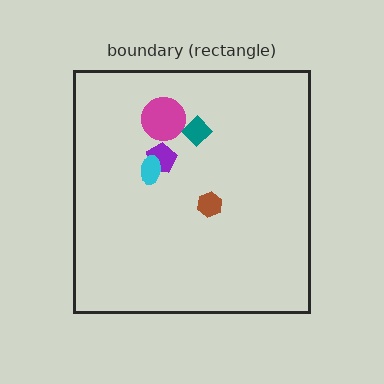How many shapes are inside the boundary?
5 inside, 0 outside.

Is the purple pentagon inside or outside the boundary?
Inside.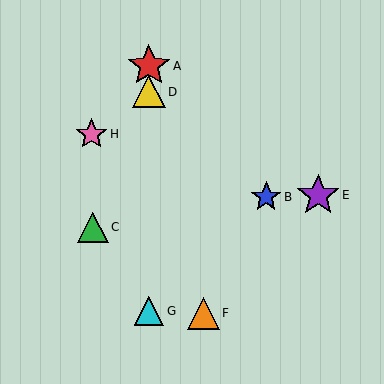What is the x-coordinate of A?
Object A is at x≈149.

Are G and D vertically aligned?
Yes, both are at x≈149.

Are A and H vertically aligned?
No, A is at x≈149 and H is at x≈91.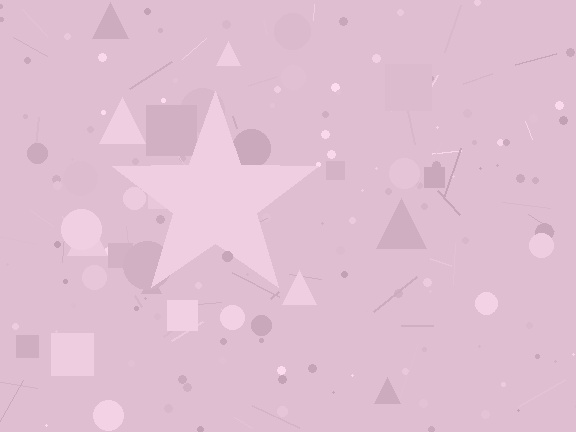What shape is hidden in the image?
A star is hidden in the image.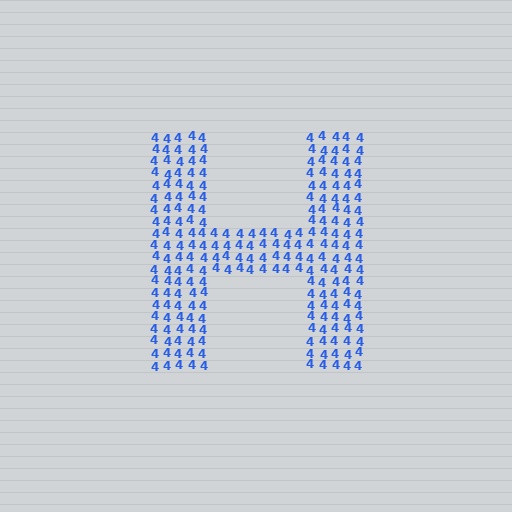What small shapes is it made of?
It is made of small digit 4's.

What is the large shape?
The large shape is the letter H.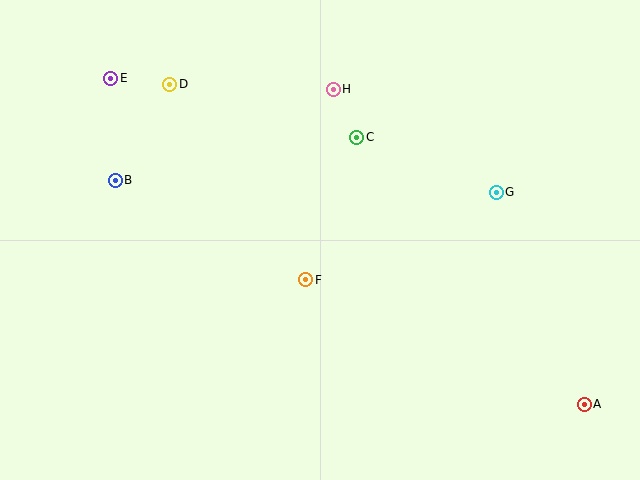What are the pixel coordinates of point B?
Point B is at (115, 180).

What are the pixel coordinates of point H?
Point H is at (333, 89).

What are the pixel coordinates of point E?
Point E is at (111, 78).